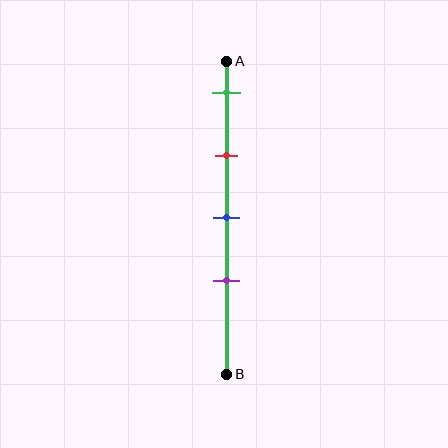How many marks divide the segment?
There are 4 marks dividing the segment.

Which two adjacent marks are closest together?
The blue and purple marks are the closest adjacent pair.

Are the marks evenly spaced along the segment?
Yes, the marks are approximately evenly spaced.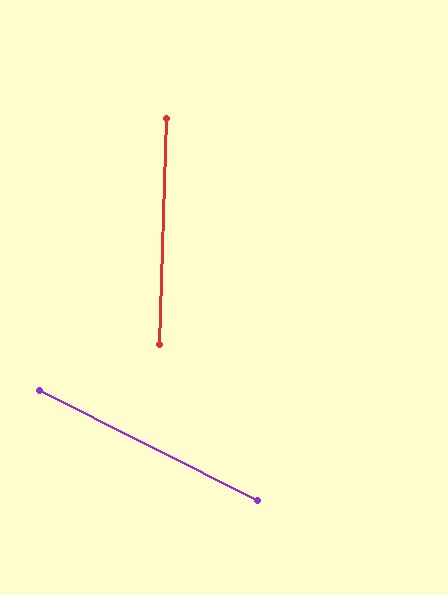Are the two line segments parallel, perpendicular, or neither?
Neither parallel nor perpendicular — they differ by about 65°.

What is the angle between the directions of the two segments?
Approximately 65 degrees.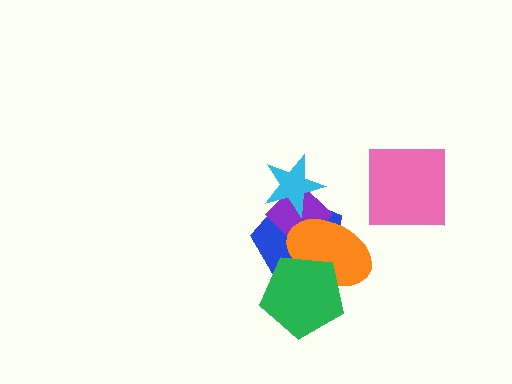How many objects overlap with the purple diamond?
3 objects overlap with the purple diamond.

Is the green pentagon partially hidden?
No, no other shape covers it.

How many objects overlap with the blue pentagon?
4 objects overlap with the blue pentagon.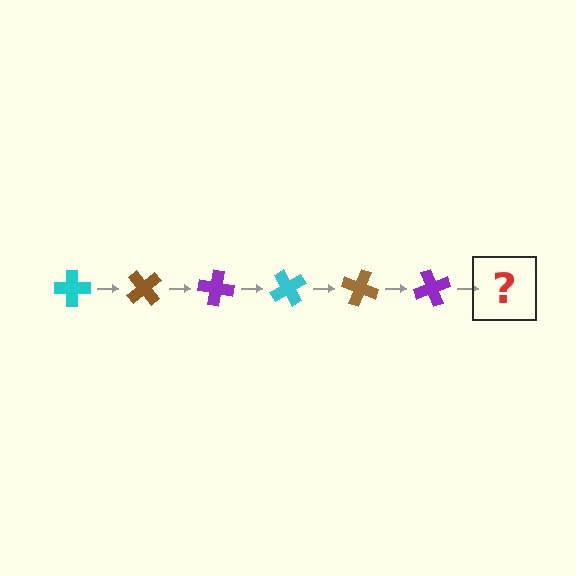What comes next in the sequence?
The next element should be a cyan cross, rotated 300 degrees from the start.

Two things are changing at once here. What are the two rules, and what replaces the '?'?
The two rules are that it rotates 50 degrees each step and the color cycles through cyan, brown, and purple. The '?' should be a cyan cross, rotated 300 degrees from the start.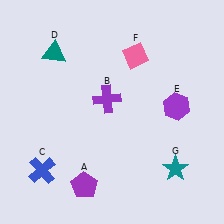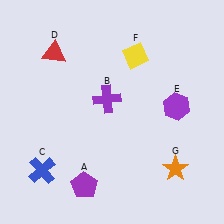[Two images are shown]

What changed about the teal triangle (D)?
In Image 1, D is teal. In Image 2, it changed to red.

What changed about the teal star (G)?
In Image 1, G is teal. In Image 2, it changed to orange.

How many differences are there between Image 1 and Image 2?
There are 3 differences between the two images.